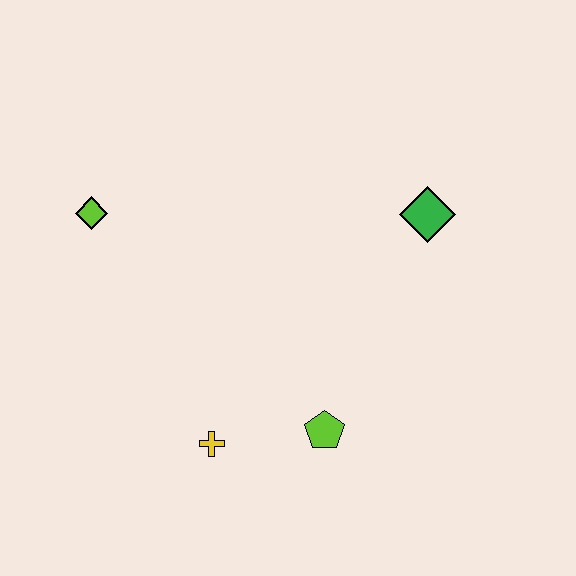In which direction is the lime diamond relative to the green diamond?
The lime diamond is to the left of the green diamond.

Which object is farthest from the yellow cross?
The green diamond is farthest from the yellow cross.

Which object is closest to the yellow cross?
The lime pentagon is closest to the yellow cross.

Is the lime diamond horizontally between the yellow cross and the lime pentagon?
No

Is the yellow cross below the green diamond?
Yes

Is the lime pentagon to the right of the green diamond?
No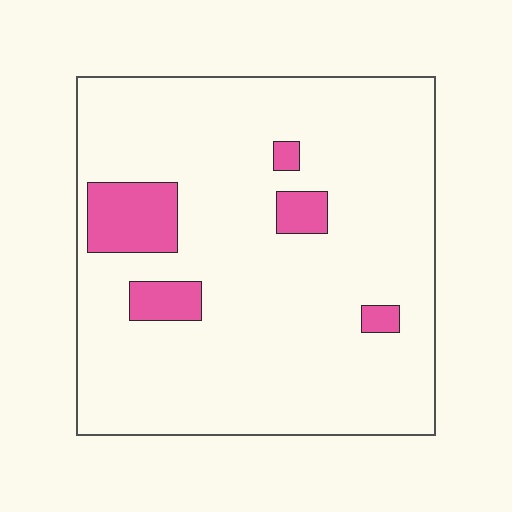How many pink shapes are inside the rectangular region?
5.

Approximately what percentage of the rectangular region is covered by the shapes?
Approximately 10%.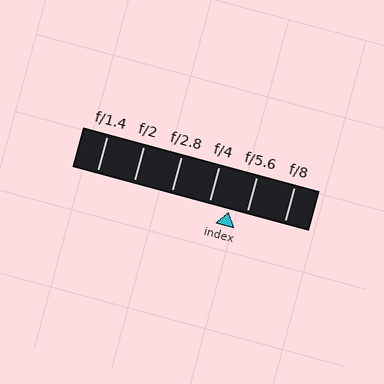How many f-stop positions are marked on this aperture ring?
There are 6 f-stop positions marked.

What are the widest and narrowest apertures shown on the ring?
The widest aperture shown is f/1.4 and the narrowest is f/8.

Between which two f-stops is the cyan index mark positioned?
The index mark is between f/4 and f/5.6.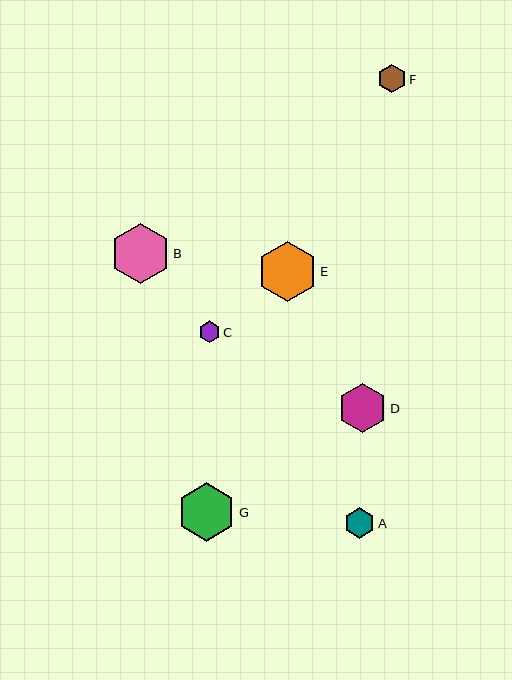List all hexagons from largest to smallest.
From largest to smallest: B, E, G, D, A, F, C.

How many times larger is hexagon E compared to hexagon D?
Hexagon E is approximately 1.2 times the size of hexagon D.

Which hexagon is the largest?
Hexagon B is the largest with a size of approximately 60 pixels.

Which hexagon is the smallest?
Hexagon C is the smallest with a size of approximately 22 pixels.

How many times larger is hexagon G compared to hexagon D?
Hexagon G is approximately 1.2 times the size of hexagon D.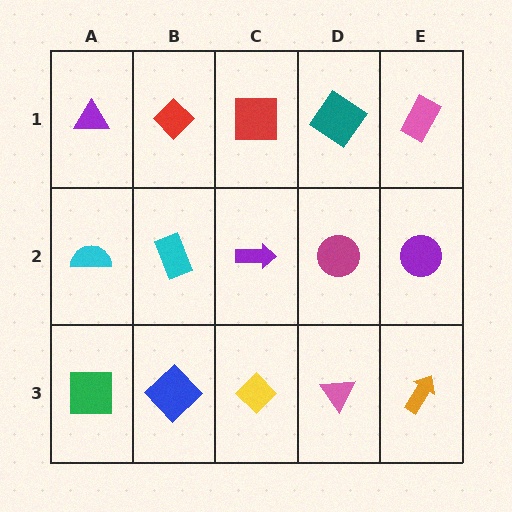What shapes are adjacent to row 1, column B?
A cyan rectangle (row 2, column B), a purple triangle (row 1, column A), a red square (row 1, column C).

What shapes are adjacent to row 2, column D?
A teal diamond (row 1, column D), a pink triangle (row 3, column D), a purple arrow (row 2, column C), a purple circle (row 2, column E).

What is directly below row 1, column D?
A magenta circle.